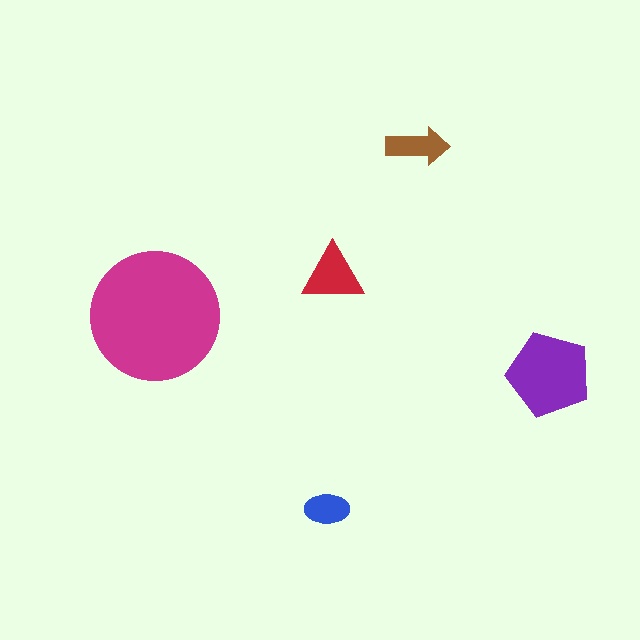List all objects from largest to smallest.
The magenta circle, the purple pentagon, the red triangle, the brown arrow, the blue ellipse.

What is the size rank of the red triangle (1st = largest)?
3rd.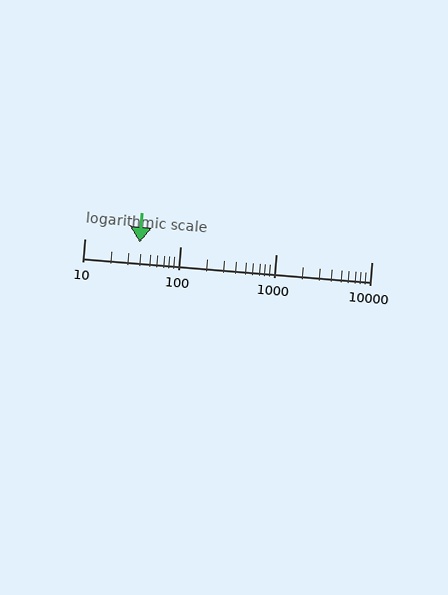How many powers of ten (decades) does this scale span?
The scale spans 3 decades, from 10 to 10000.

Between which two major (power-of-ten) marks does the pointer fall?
The pointer is between 10 and 100.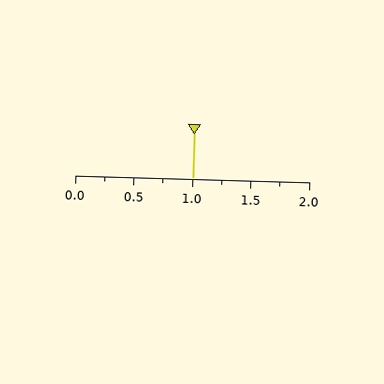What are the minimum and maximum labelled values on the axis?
The axis runs from 0.0 to 2.0.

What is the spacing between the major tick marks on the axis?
The major ticks are spaced 0.5 apart.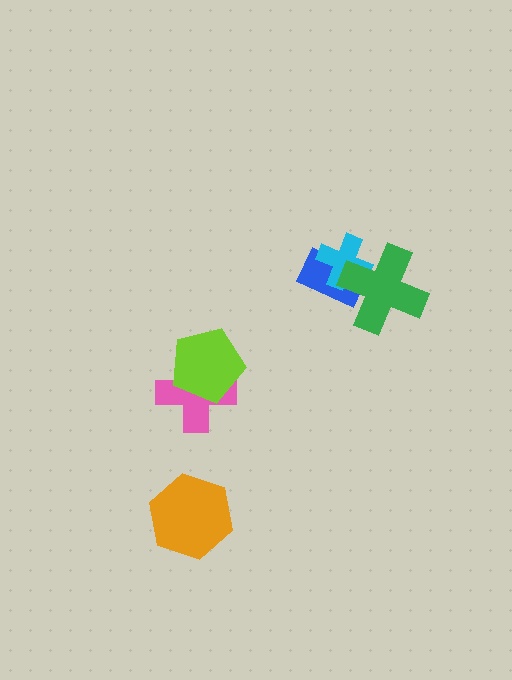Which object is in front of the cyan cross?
The green cross is in front of the cyan cross.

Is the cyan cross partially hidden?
Yes, it is partially covered by another shape.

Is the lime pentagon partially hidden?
No, no other shape covers it.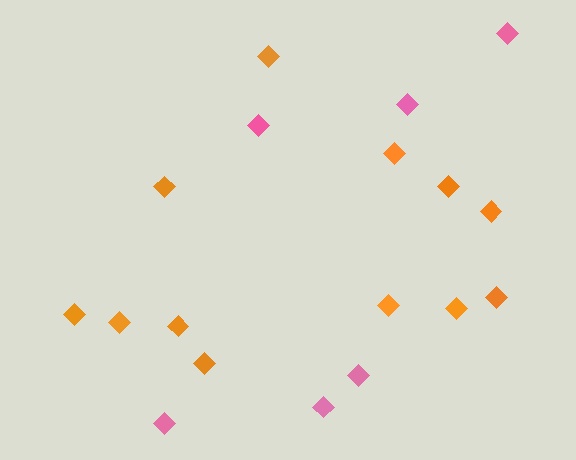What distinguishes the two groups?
There are 2 groups: one group of pink diamonds (6) and one group of orange diamonds (12).